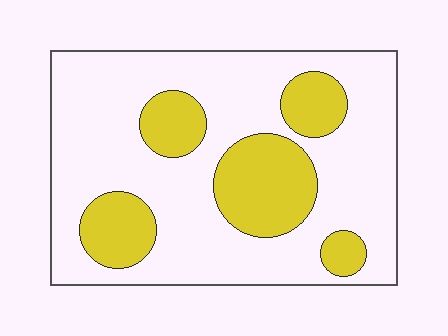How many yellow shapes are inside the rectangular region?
5.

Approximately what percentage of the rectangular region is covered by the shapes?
Approximately 25%.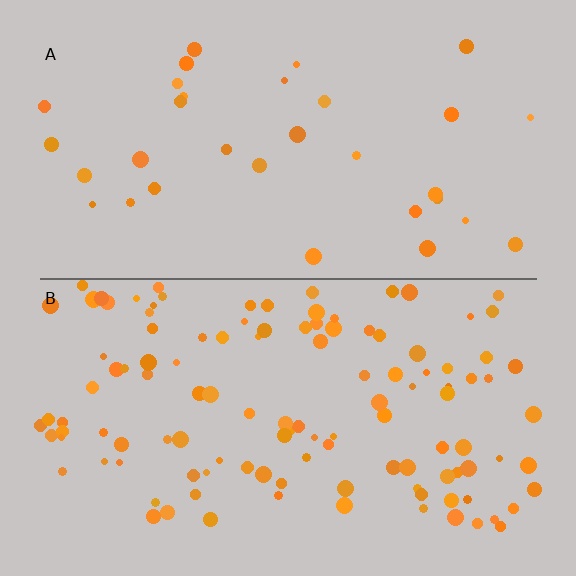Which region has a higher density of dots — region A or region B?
B (the bottom).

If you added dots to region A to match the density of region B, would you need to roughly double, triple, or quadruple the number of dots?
Approximately quadruple.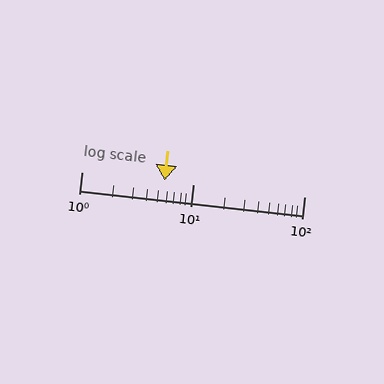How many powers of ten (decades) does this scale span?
The scale spans 2 decades, from 1 to 100.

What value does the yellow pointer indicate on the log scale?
The pointer indicates approximately 5.6.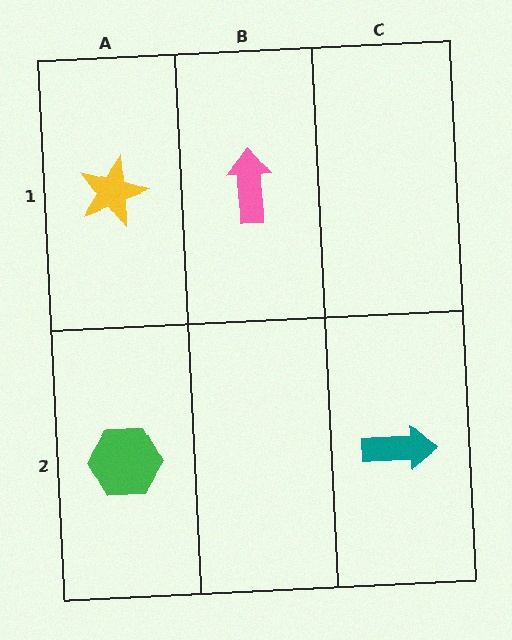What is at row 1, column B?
A pink arrow.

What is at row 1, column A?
A yellow star.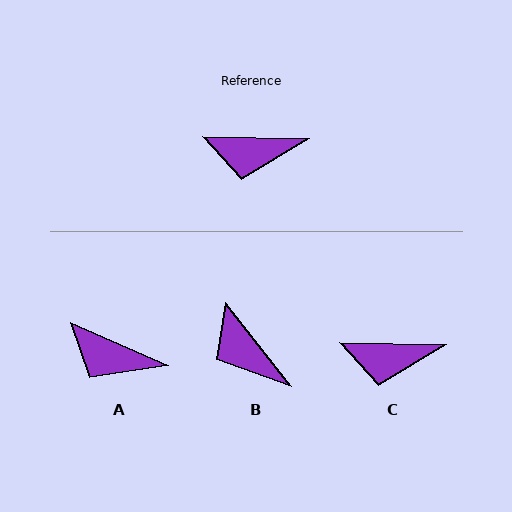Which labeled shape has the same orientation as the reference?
C.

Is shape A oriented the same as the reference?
No, it is off by about 23 degrees.